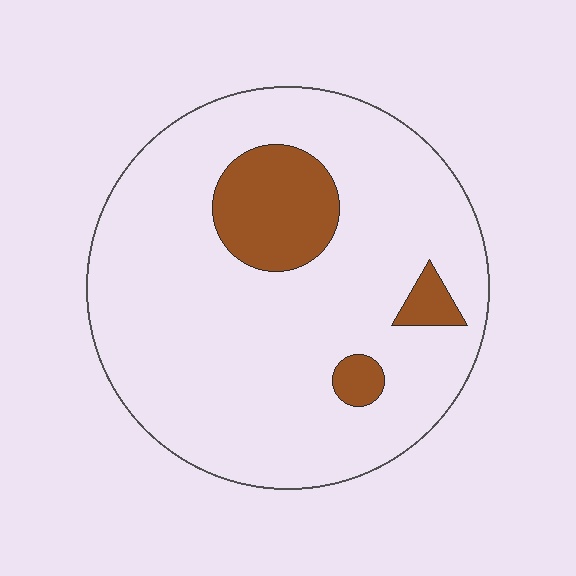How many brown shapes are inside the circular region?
3.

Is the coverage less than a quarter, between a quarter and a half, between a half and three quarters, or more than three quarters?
Less than a quarter.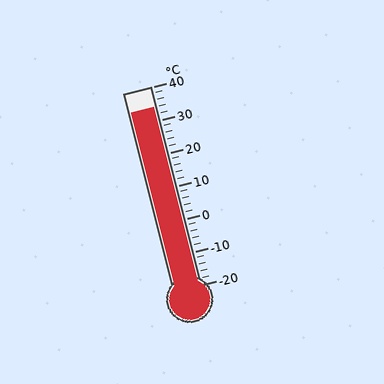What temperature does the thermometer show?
The thermometer shows approximately 34°C.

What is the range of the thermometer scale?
The thermometer scale ranges from -20°C to 40°C.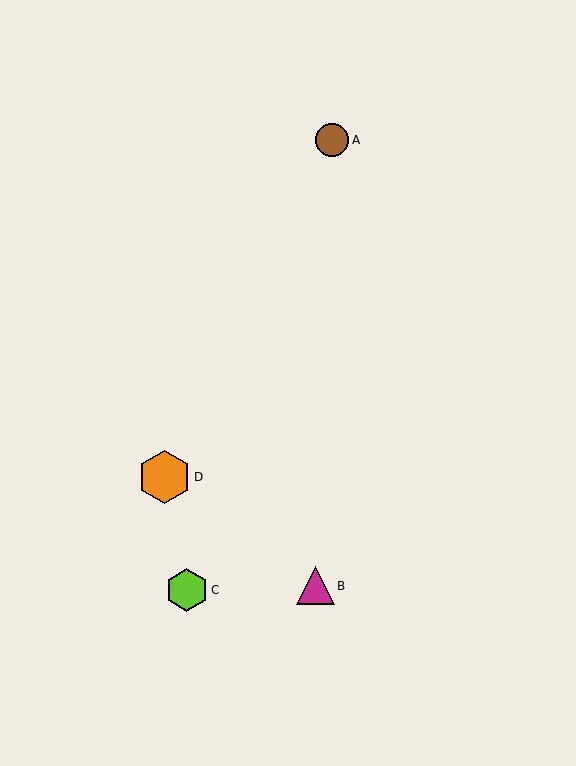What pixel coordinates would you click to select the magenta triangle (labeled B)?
Click at (315, 586) to select the magenta triangle B.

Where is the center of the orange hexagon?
The center of the orange hexagon is at (165, 477).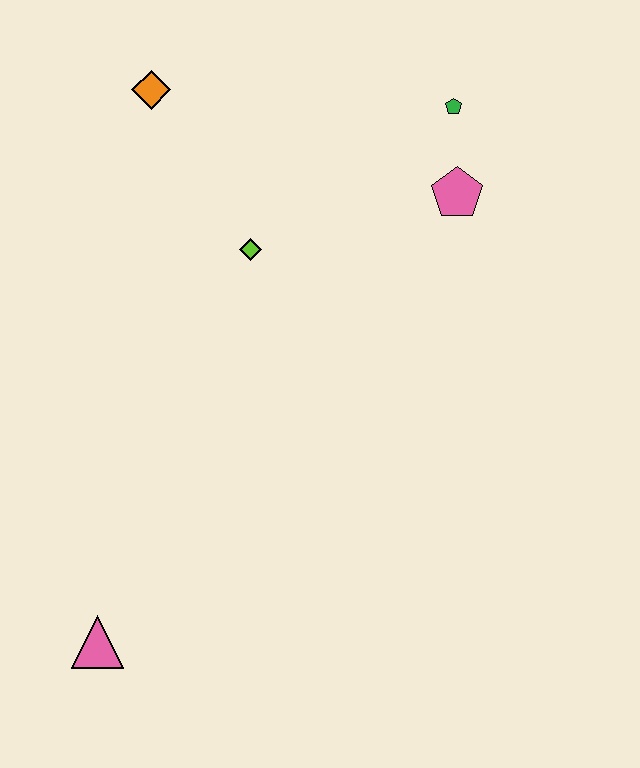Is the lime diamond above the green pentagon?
No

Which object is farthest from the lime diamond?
The pink triangle is farthest from the lime diamond.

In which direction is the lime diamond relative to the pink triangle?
The lime diamond is above the pink triangle.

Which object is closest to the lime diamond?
The orange diamond is closest to the lime diamond.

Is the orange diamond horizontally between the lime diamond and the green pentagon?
No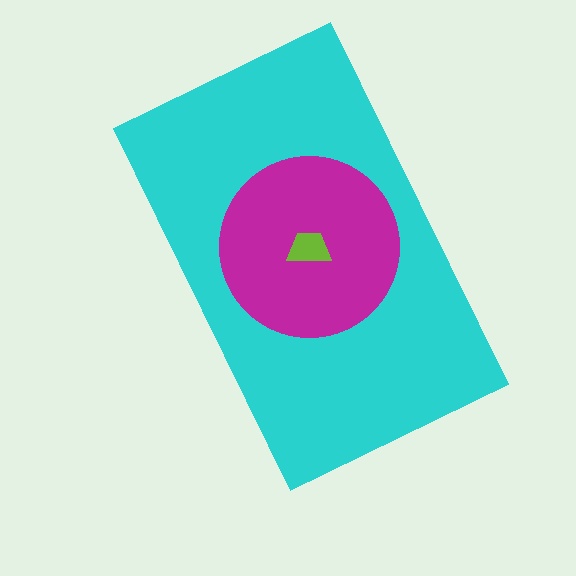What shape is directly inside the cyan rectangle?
The magenta circle.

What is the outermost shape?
The cyan rectangle.